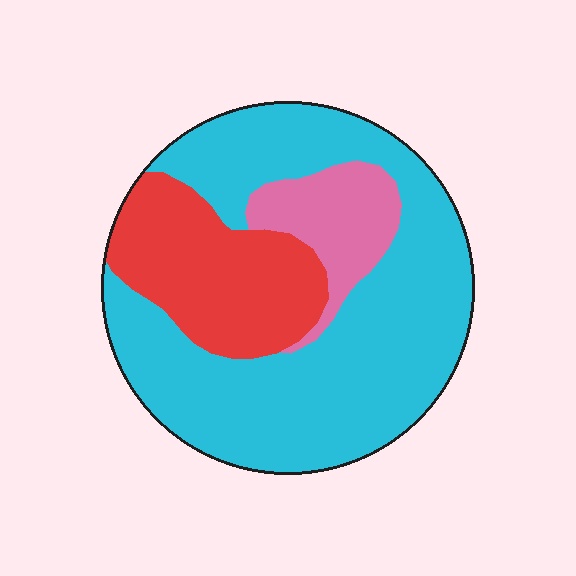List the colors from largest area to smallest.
From largest to smallest: cyan, red, pink.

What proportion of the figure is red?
Red takes up between a sixth and a third of the figure.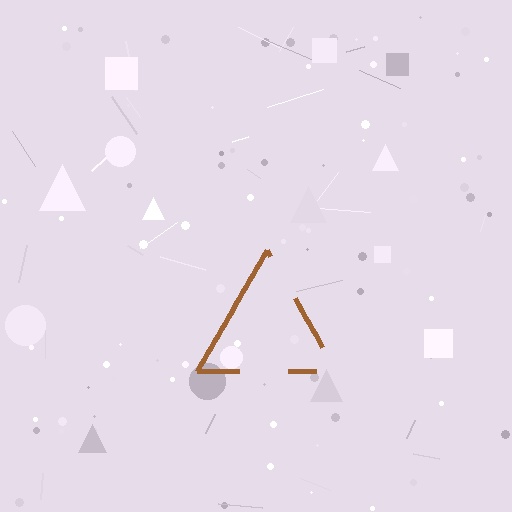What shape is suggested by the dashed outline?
The dashed outline suggests a triangle.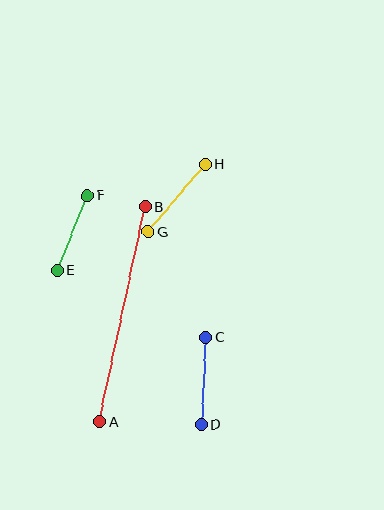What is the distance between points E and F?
The distance is approximately 81 pixels.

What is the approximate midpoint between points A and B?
The midpoint is at approximately (122, 315) pixels.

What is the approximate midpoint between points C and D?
The midpoint is at approximately (203, 381) pixels.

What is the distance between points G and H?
The distance is approximately 89 pixels.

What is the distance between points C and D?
The distance is approximately 87 pixels.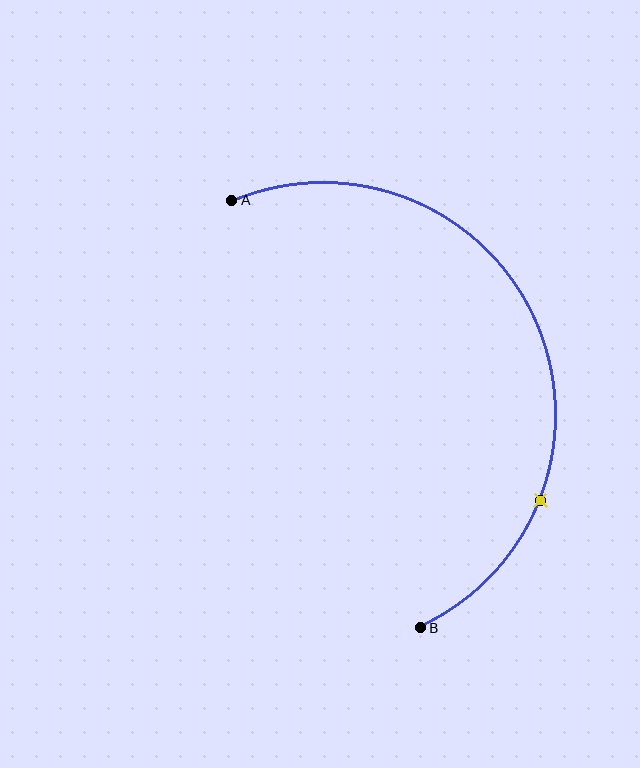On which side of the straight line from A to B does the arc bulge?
The arc bulges to the right of the straight line connecting A and B.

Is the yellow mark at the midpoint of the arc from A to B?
No. The yellow mark lies on the arc but is closer to endpoint B. The arc midpoint would be at the point on the curve equidistant along the arc from both A and B.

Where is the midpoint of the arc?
The arc midpoint is the point on the curve farthest from the straight line joining A and B. It sits to the right of that line.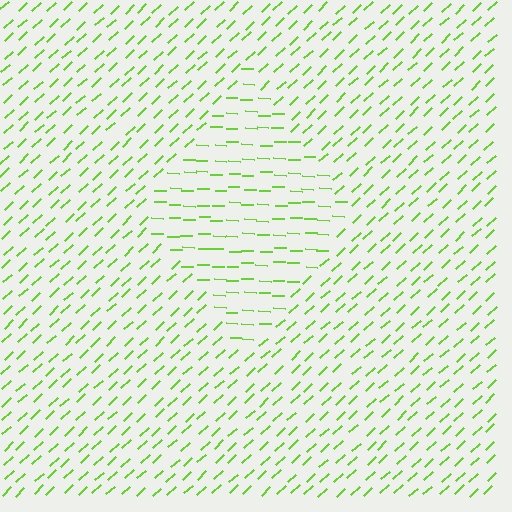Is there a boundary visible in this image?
Yes, there is a texture boundary formed by a change in line orientation.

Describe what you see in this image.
The image is filled with small lime line segments. A diamond region in the image has lines oriented differently from the surrounding lines, creating a visible texture boundary.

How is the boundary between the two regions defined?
The boundary is defined purely by a change in line orientation (approximately 45 degrees difference). All lines are the same color and thickness.